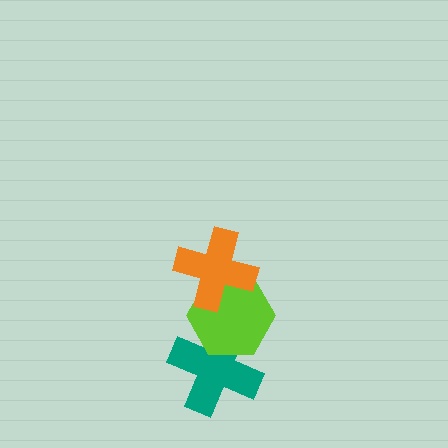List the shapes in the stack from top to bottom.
From top to bottom: the orange cross, the lime hexagon, the teal cross.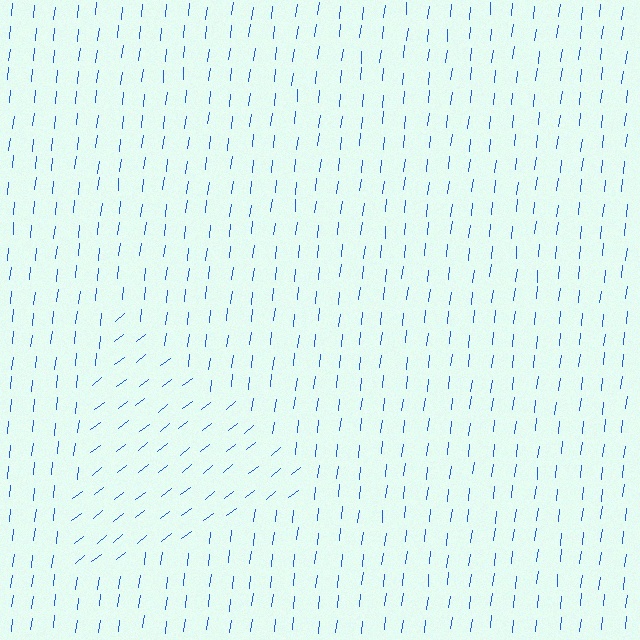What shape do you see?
I see a triangle.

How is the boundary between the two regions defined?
The boundary is defined purely by a change in line orientation (approximately 45 degrees difference). All lines are the same color and thickness.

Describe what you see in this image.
The image is filled with small blue line segments. A triangle region in the image has lines oriented differently from the surrounding lines, creating a visible texture boundary.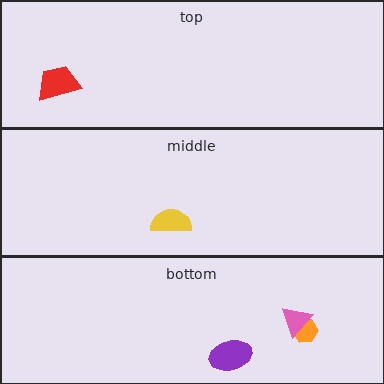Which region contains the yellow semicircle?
The middle region.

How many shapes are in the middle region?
1.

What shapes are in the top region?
The red trapezoid.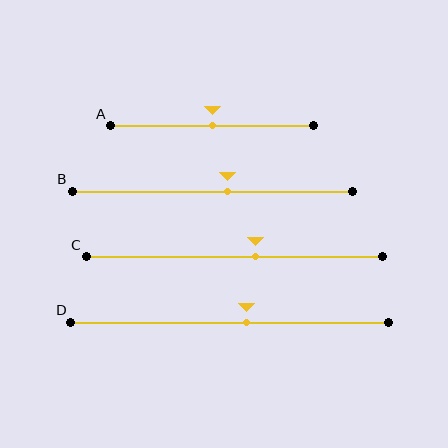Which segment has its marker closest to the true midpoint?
Segment A has its marker closest to the true midpoint.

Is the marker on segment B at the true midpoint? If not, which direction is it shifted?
No, the marker on segment B is shifted to the right by about 5% of the segment length.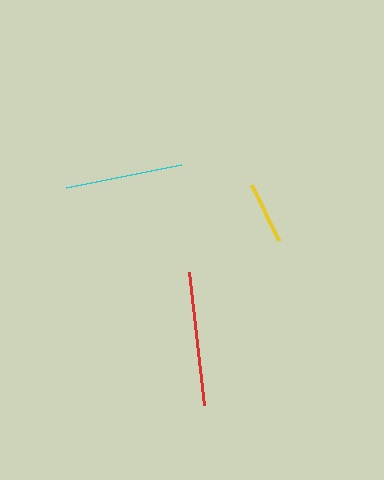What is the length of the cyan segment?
The cyan segment is approximately 116 pixels long.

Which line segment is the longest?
The red line is the longest at approximately 134 pixels.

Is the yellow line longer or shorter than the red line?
The red line is longer than the yellow line.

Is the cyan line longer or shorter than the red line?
The red line is longer than the cyan line.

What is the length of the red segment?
The red segment is approximately 134 pixels long.